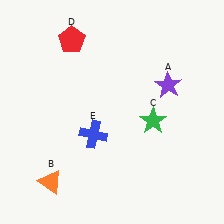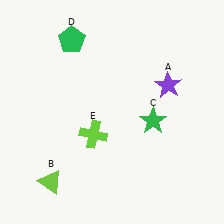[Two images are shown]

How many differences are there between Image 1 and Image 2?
There are 3 differences between the two images.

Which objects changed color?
B changed from orange to lime. D changed from red to green. E changed from blue to lime.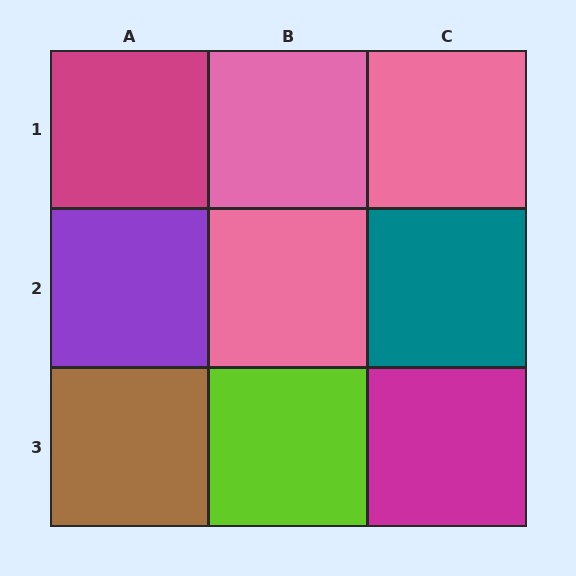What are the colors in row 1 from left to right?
Magenta, pink, pink.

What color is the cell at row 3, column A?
Brown.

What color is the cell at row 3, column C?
Magenta.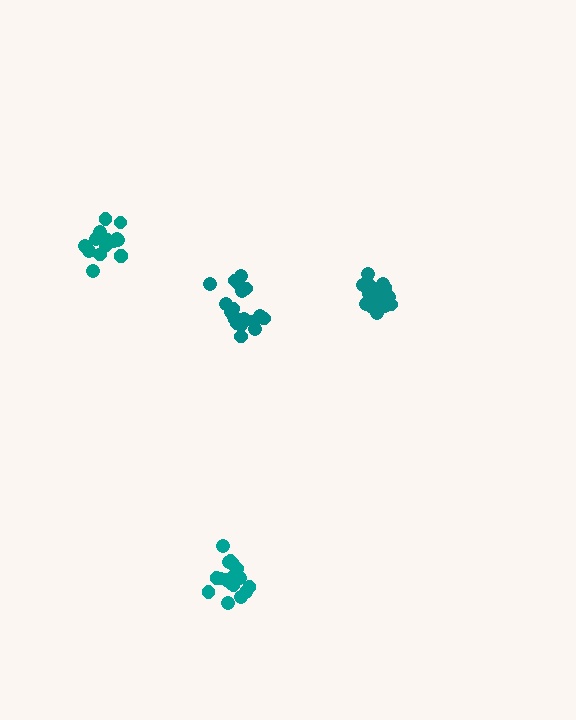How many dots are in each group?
Group 1: 20 dots, Group 2: 16 dots, Group 3: 19 dots, Group 4: 18 dots (73 total).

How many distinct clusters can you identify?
There are 4 distinct clusters.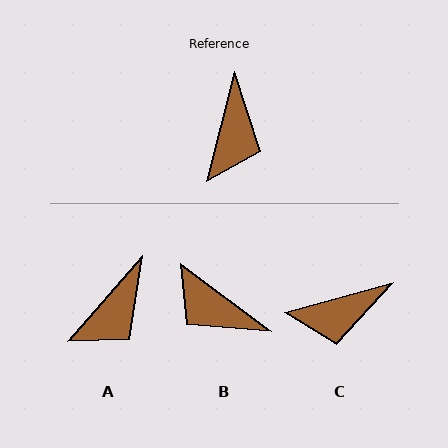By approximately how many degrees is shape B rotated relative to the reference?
Approximately 112 degrees clockwise.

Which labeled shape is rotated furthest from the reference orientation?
B, about 112 degrees away.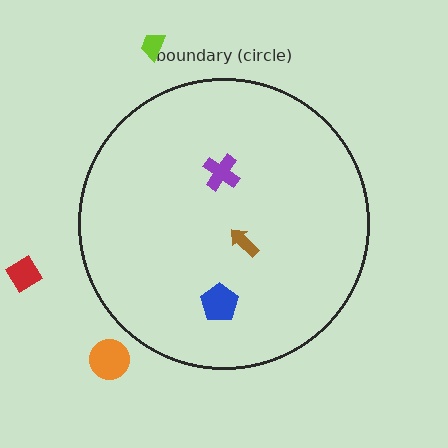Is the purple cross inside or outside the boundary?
Inside.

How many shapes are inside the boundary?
3 inside, 3 outside.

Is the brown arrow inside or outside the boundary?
Inside.